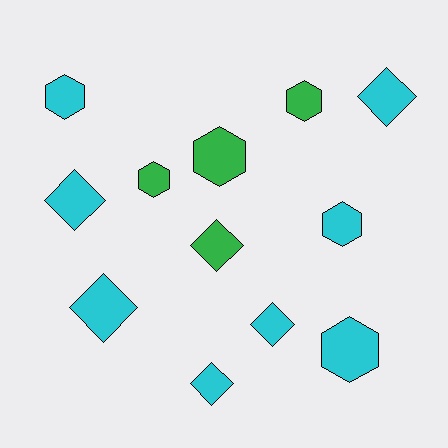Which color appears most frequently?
Cyan, with 8 objects.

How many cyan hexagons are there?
There are 3 cyan hexagons.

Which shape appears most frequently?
Diamond, with 6 objects.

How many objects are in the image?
There are 12 objects.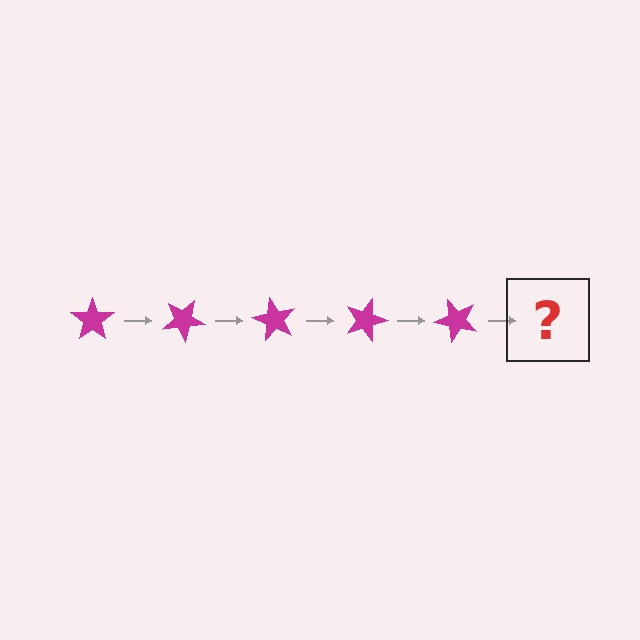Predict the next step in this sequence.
The next step is a magenta star rotated 150 degrees.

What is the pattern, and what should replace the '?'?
The pattern is that the star rotates 30 degrees each step. The '?' should be a magenta star rotated 150 degrees.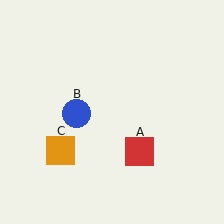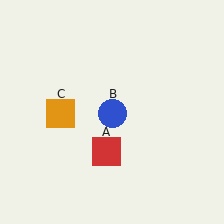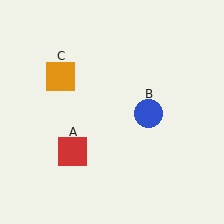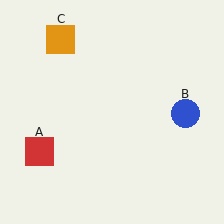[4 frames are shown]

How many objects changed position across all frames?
3 objects changed position: red square (object A), blue circle (object B), orange square (object C).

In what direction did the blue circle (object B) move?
The blue circle (object B) moved right.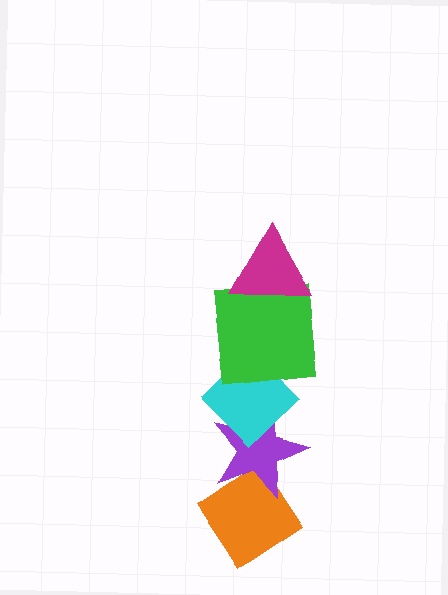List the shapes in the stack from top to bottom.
From top to bottom: the magenta triangle, the green square, the cyan diamond, the purple star, the orange diamond.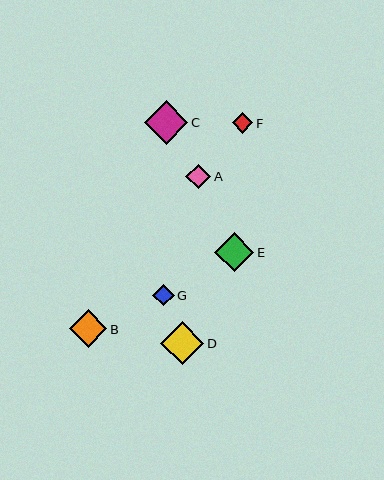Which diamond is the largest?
Diamond C is the largest with a size of approximately 44 pixels.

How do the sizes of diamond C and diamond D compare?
Diamond C and diamond D are approximately the same size.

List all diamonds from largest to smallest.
From largest to smallest: C, D, E, B, A, G, F.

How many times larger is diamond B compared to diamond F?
Diamond B is approximately 1.8 times the size of diamond F.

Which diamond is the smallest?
Diamond F is the smallest with a size of approximately 21 pixels.